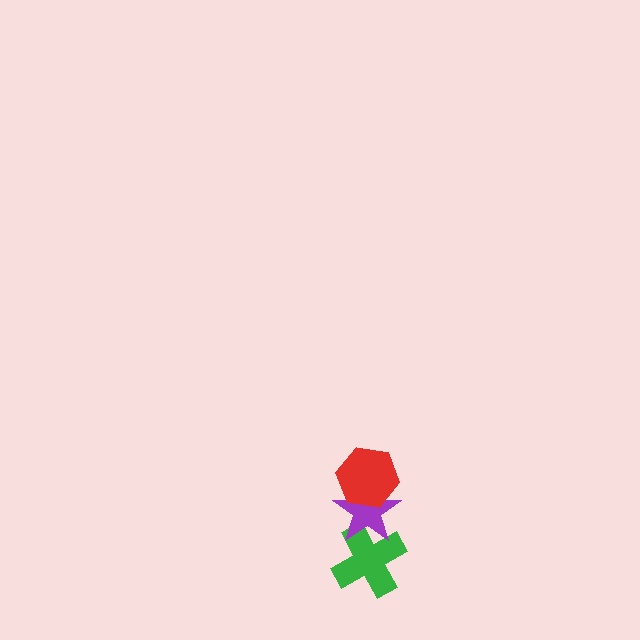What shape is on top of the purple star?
The red hexagon is on top of the purple star.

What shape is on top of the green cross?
The purple star is on top of the green cross.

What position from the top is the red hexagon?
The red hexagon is 1st from the top.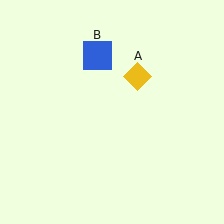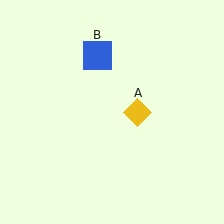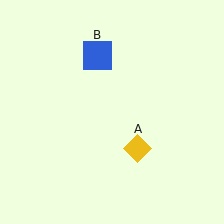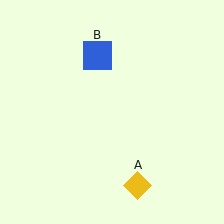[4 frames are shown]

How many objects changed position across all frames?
1 object changed position: yellow diamond (object A).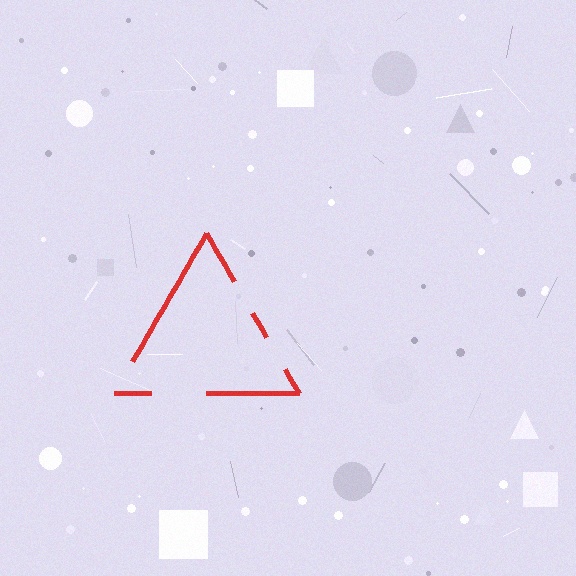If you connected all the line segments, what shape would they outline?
They would outline a triangle.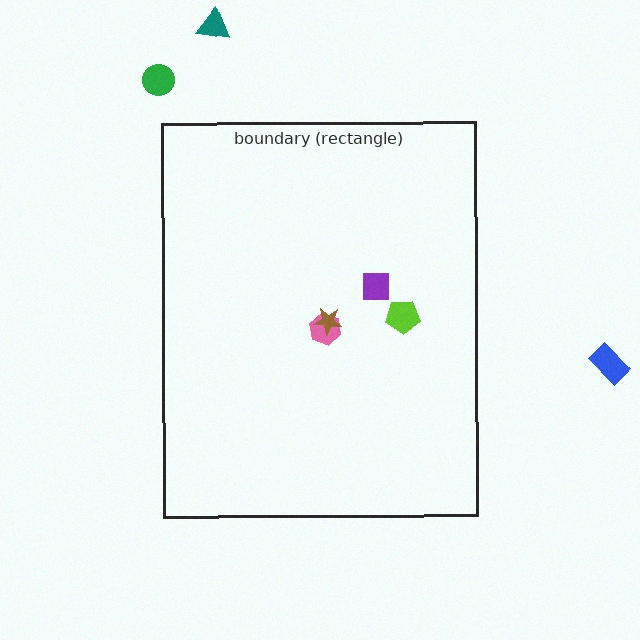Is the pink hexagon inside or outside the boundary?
Inside.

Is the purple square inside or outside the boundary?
Inside.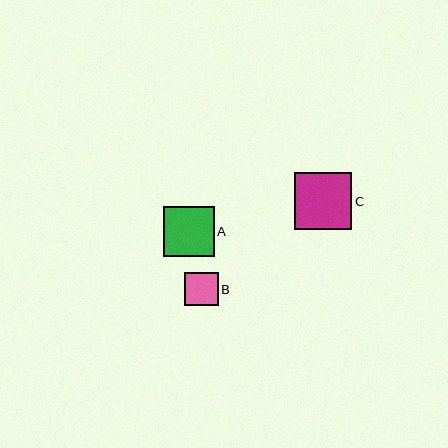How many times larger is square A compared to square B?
Square A is approximately 1.5 times the size of square B.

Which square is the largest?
Square C is the largest with a size of approximately 58 pixels.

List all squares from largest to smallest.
From largest to smallest: C, A, B.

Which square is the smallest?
Square B is the smallest with a size of approximately 33 pixels.